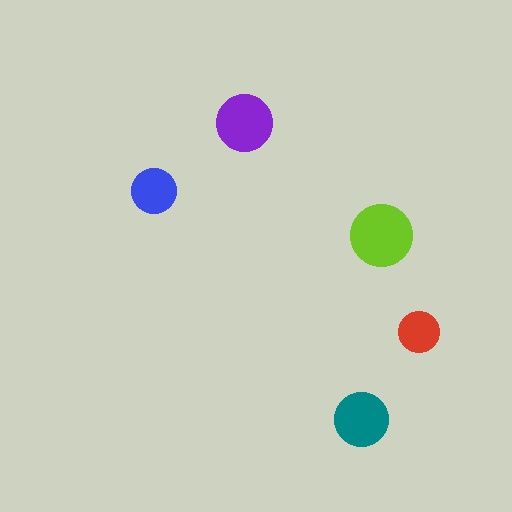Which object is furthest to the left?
The blue circle is leftmost.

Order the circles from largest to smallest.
the lime one, the purple one, the teal one, the blue one, the red one.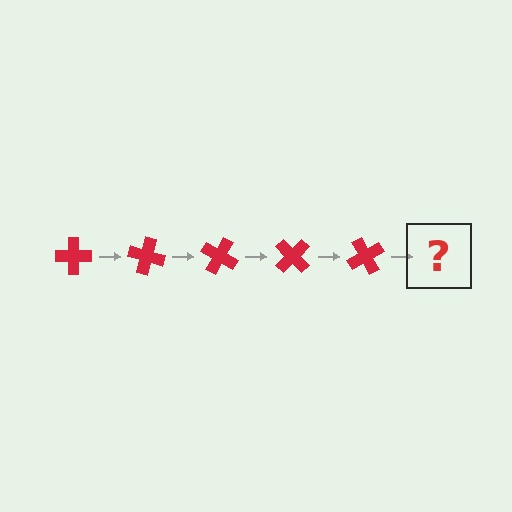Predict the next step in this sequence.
The next step is a red cross rotated 75 degrees.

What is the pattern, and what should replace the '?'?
The pattern is that the cross rotates 15 degrees each step. The '?' should be a red cross rotated 75 degrees.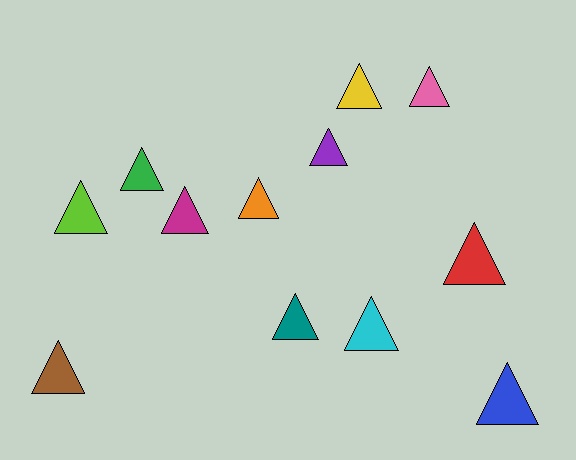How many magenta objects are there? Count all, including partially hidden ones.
There is 1 magenta object.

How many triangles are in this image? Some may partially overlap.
There are 12 triangles.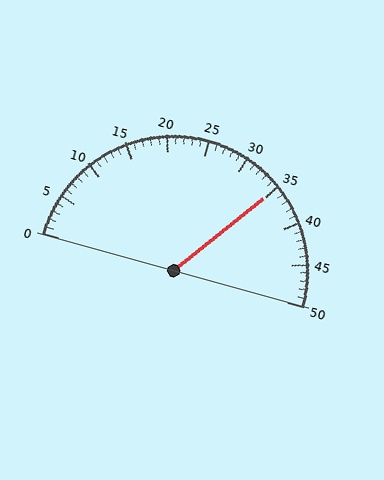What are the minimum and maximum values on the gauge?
The gauge ranges from 0 to 50.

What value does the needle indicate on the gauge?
The needle indicates approximately 35.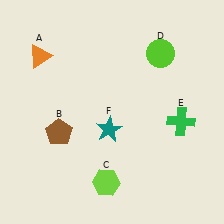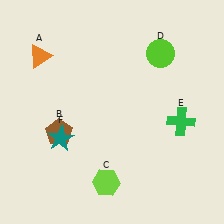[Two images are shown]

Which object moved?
The teal star (F) moved left.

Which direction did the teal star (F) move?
The teal star (F) moved left.